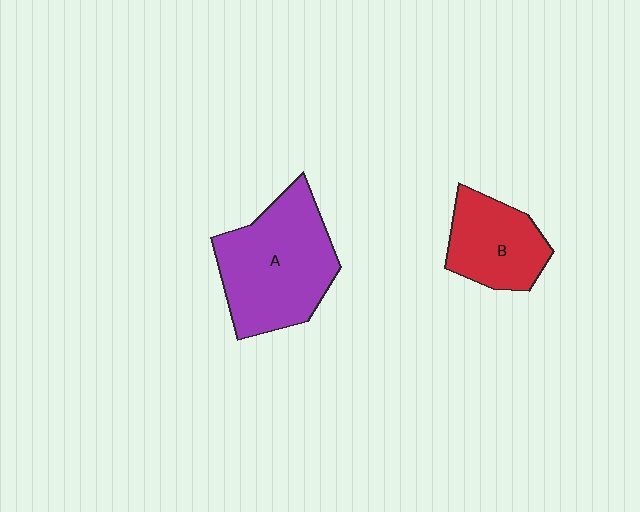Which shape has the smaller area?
Shape B (red).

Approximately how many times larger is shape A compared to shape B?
Approximately 1.6 times.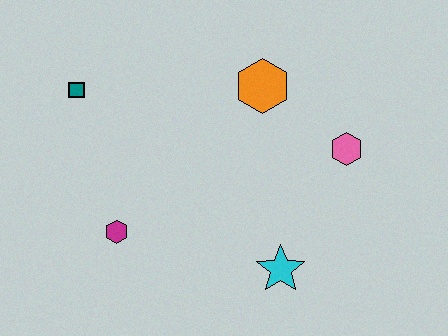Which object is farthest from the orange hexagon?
The magenta hexagon is farthest from the orange hexagon.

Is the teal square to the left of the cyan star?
Yes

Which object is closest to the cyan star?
The pink hexagon is closest to the cyan star.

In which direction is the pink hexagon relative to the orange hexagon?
The pink hexagon is to the right of the orange hexagon.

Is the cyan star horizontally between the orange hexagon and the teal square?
No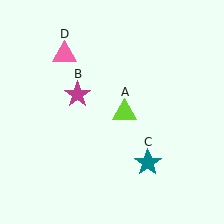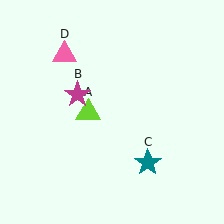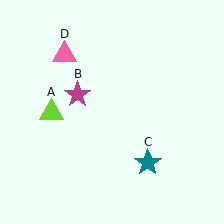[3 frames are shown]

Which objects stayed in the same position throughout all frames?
Magenta star (object B) and teal star (object C) and pink triangle (object D) remained stationary.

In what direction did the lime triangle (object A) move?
The lime triangle (object A) moved left.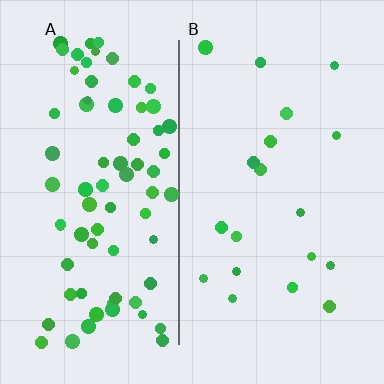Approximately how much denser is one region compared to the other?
Approximately 4.0× — region A over region B.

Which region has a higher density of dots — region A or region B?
A (the left).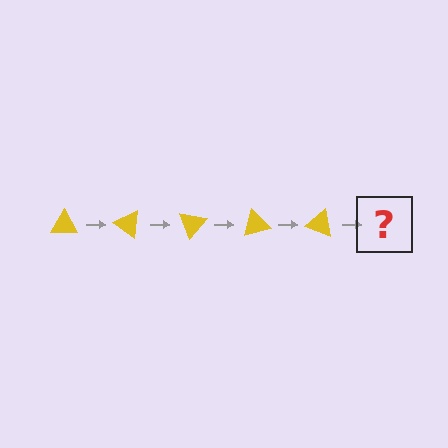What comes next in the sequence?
The next element should be a yellow triangle rotated 175 degrees.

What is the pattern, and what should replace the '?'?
The pattern is that the triangle rotates 35 degrees each step. The '?' should be a yellow triangle rotated 175 degrees.